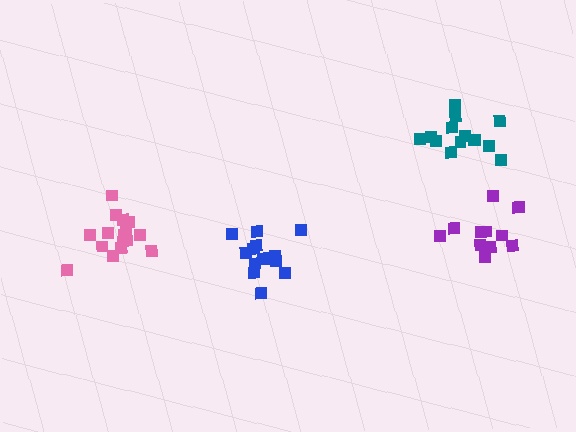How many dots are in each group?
Group 1: 14 dots, Group 2: 16 dots, Group 3: 13 dots, Group 4: 15 dots (58 total).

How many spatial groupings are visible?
There are 4 spatial groupings.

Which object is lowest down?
The blue cluster is bottommost.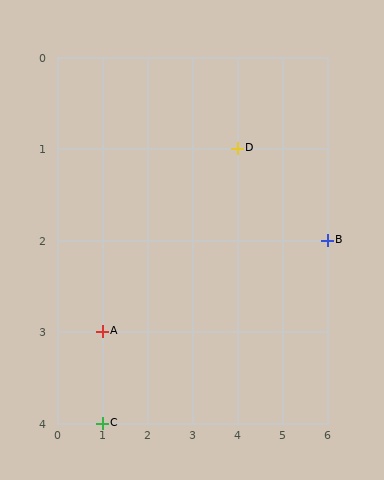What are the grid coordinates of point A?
Point A is at grid coordinates (1, 3).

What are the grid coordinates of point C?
Point C is at grid coordinates (1, 4).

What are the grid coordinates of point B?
Point B is at grid coordinates (6, 2).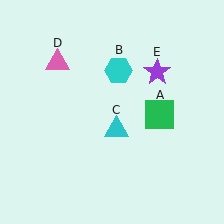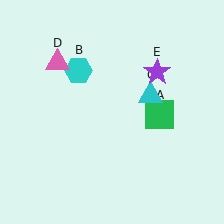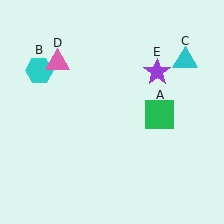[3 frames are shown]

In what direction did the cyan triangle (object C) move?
The cyan triangle (object C) moved up and to the right.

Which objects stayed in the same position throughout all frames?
Green square (object A) and pink triangle (object D) and purple star (object E) remained stationary.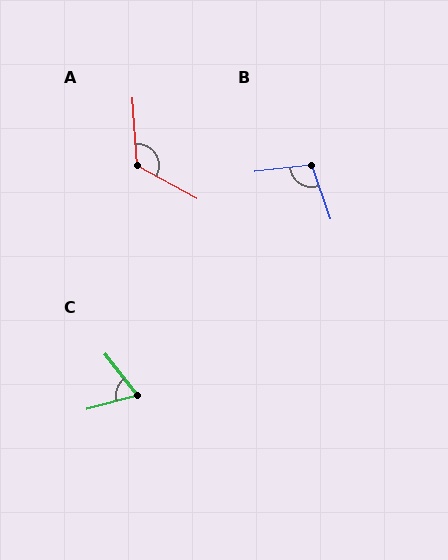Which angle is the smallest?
C, at approximately 67 degrees.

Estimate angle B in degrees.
Approximately 102 degrees.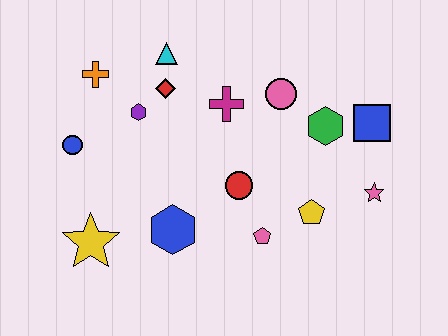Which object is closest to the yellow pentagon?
The pink pentagon is closest to the yellow pentagon.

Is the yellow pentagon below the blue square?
Yes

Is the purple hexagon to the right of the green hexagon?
No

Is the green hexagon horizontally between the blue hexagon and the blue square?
Yes